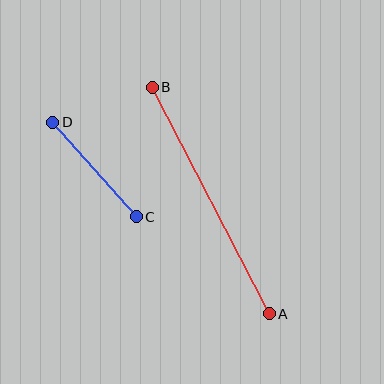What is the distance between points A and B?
The distance is approximately 255 pixels.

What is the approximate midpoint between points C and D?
The midpoint is at approximately (94, 169) pixels.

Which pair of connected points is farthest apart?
Points A and B are farthest apart.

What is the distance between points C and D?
The distance is approximately 126 pixels.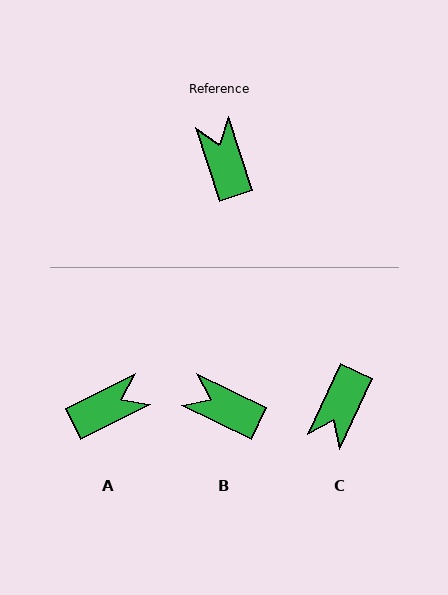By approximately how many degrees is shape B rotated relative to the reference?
Approximately 46 degrees counter-clockwise.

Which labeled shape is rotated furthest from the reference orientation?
C, about 137 degrees away.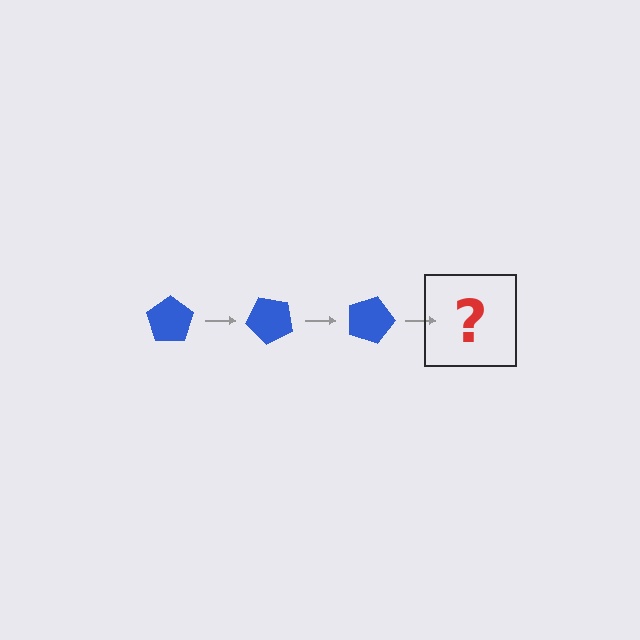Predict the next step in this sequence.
The next step is a blue pentagon rotated 135 degrees.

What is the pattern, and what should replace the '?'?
The pattern is that the pentagon rotates 45 degrees each step. The '?' should be a blue pentagon rotated 135 degrees.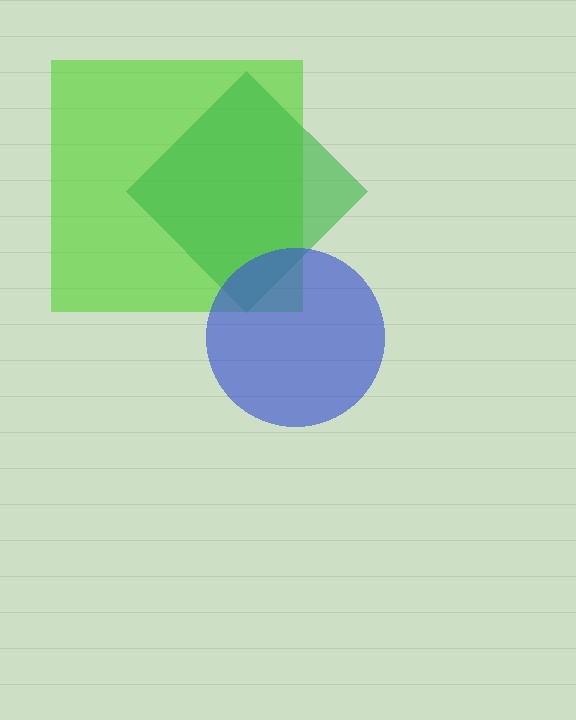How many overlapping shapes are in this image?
There are 3 overlapping shapes in the image.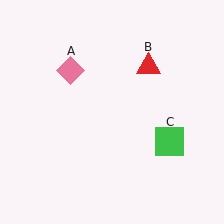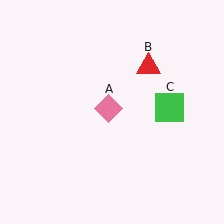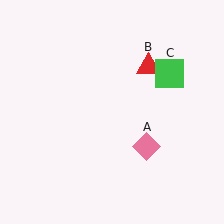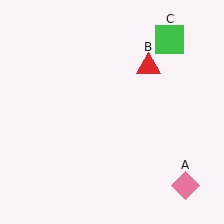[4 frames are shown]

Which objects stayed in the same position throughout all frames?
Red triangle (object B) remained stationary.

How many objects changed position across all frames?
2 objects changed position: pink diamond (object A), green square (object C).